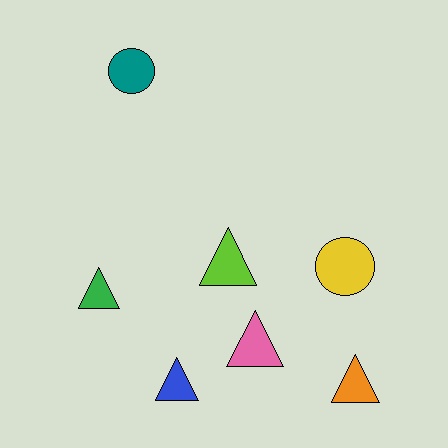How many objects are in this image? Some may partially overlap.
There are 7 objects.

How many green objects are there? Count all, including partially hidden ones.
There is 1 green object.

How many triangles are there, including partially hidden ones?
There are 5 triangles.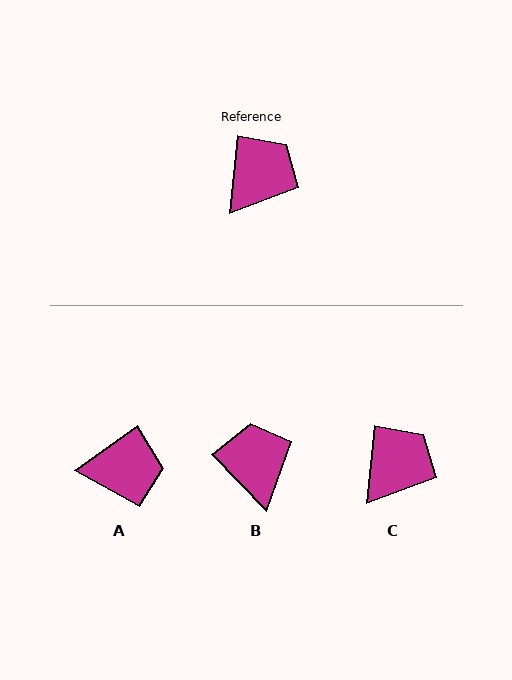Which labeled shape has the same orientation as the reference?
C.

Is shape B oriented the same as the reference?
No, it is off by about 50 degrees.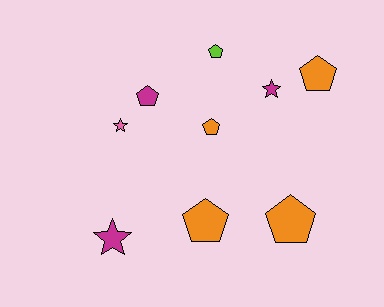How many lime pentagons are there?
There is 1 lime pentagon.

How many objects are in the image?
There are 9 objects.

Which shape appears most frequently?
Pentagon, with 6 objects.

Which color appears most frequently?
Orange, with 4 objects.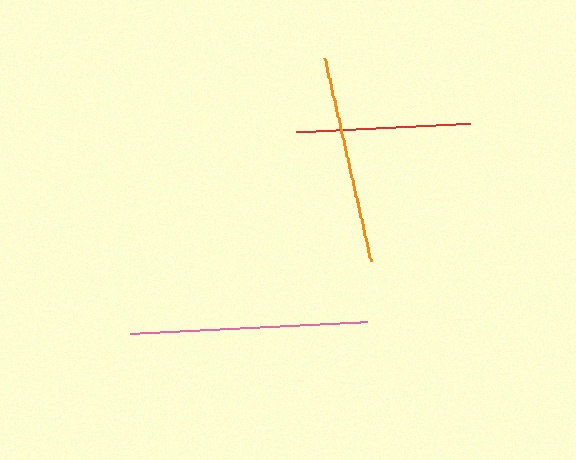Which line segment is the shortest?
The red line is the shortest at approximately 174 pixels.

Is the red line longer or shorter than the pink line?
The pink line is longer than the red line.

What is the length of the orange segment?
The orange segment is approximately 208 pixels long.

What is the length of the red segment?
The red segment is approximately 174 pixels long.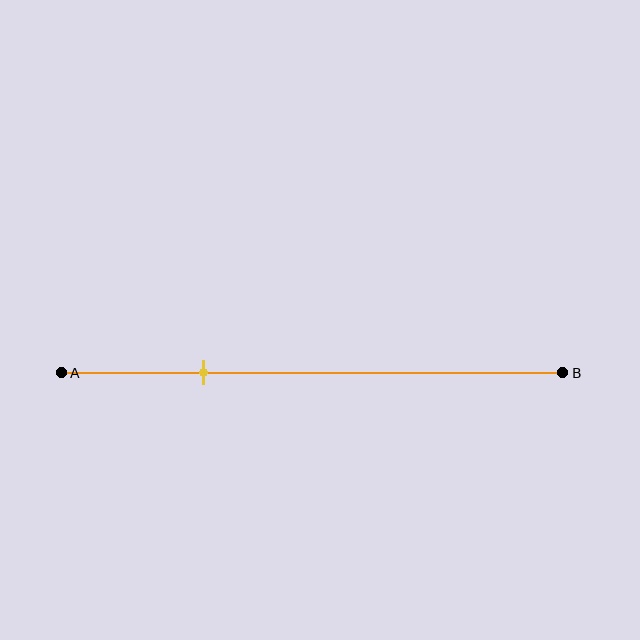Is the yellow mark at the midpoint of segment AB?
No, the mark is at about 30% from A, not at the 50% midpoint.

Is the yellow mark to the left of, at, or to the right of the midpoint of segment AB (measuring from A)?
The yellow mark is to the left of the midpoint of segment AB.